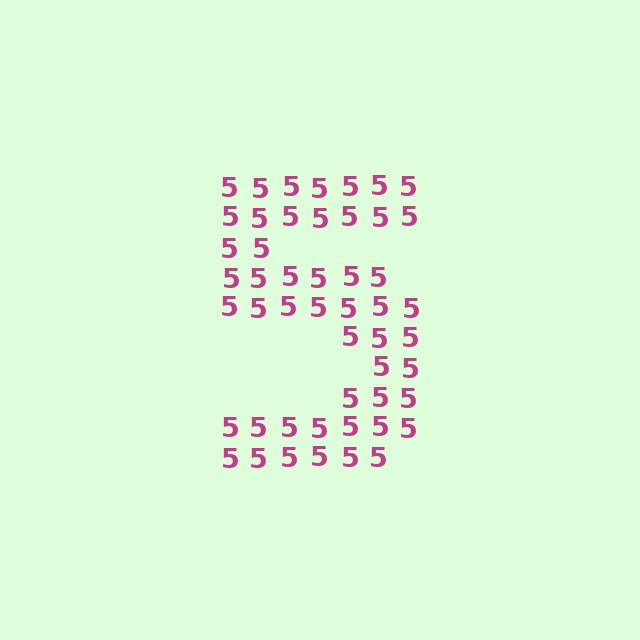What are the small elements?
The small elements are digit 5's.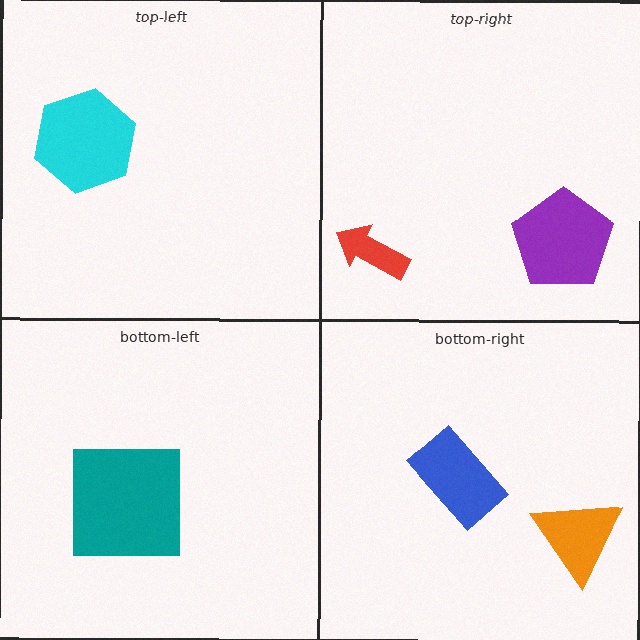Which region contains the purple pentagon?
The top-right region.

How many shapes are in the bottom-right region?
2.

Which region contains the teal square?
The bottom-left region.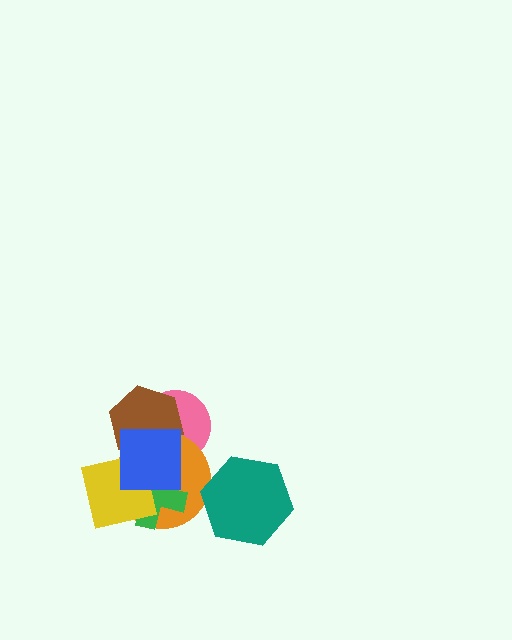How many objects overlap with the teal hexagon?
0 objects overlap with the teal hexagon.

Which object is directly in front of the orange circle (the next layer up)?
The green cross is directly in front of the orange circle.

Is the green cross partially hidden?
Yes, it is partially covered by another shape.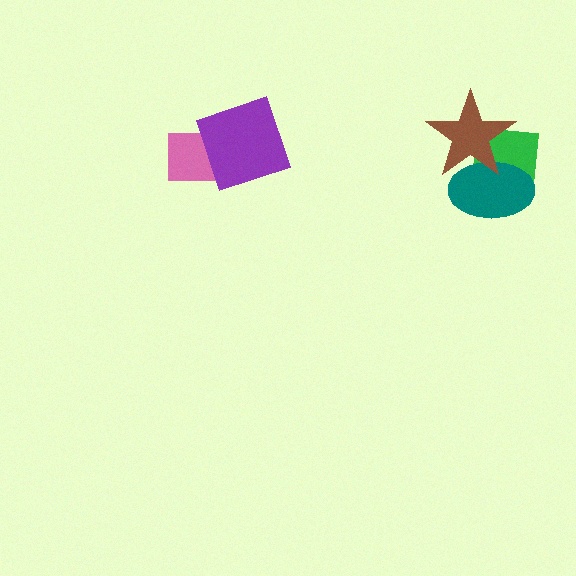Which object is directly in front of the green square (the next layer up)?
The teal ellipse is directly in front of the green square.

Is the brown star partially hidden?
No, no other shape covers it.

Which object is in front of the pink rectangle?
The purple square is in front of the pink rectangle.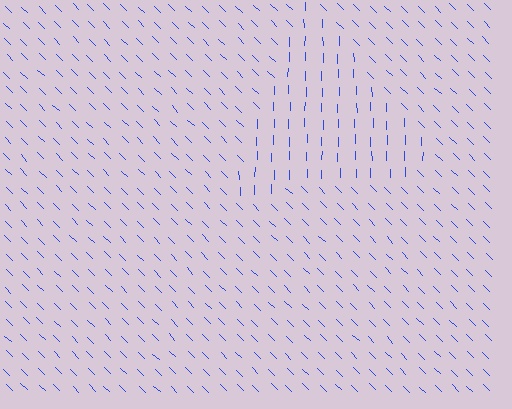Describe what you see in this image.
The image is filled with small blue line segments. A triangle region in the image has lines oriented differently from the surrounding lines, creating a visible texture boundary.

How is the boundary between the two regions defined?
The boundary is defined purely by a change in line orientation (approximately 45 degrees difference). All lines are the same color and thickness.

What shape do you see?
I see a triangle.